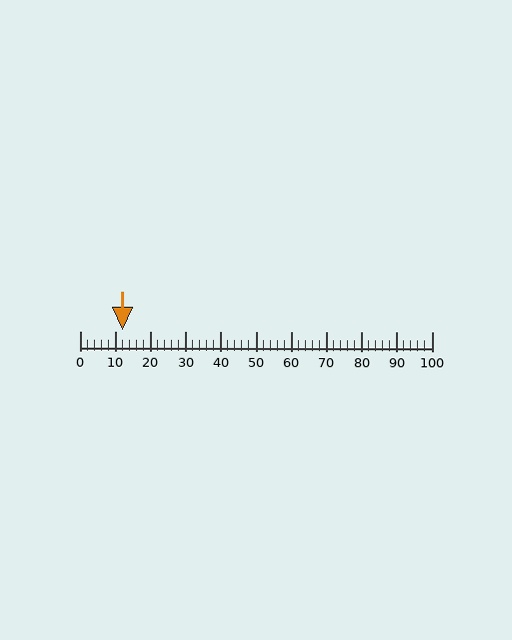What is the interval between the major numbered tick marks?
The major tick marks are spaced 10 units apart.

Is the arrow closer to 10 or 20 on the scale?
The arrow is closer to 10.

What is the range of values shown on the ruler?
The ruler shows values from 0 to 100.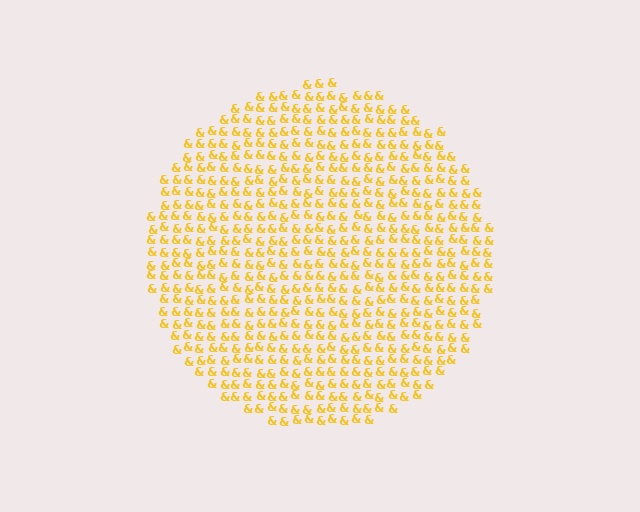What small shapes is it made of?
It is made of small ampersands.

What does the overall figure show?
The overall figure shows a circle.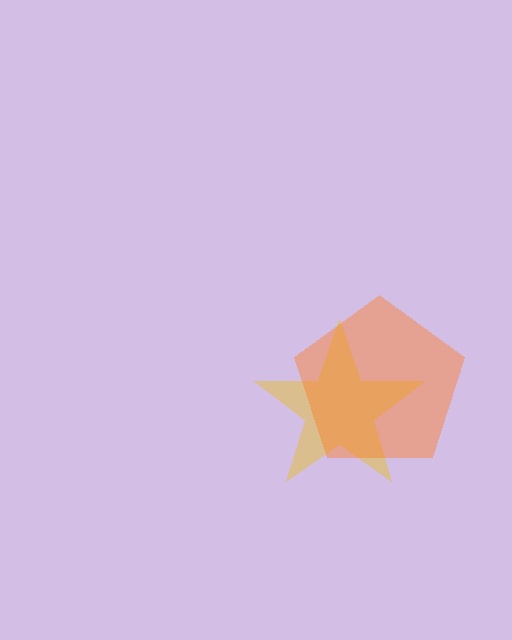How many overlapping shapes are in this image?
There are 2 overlapping shapes in the image.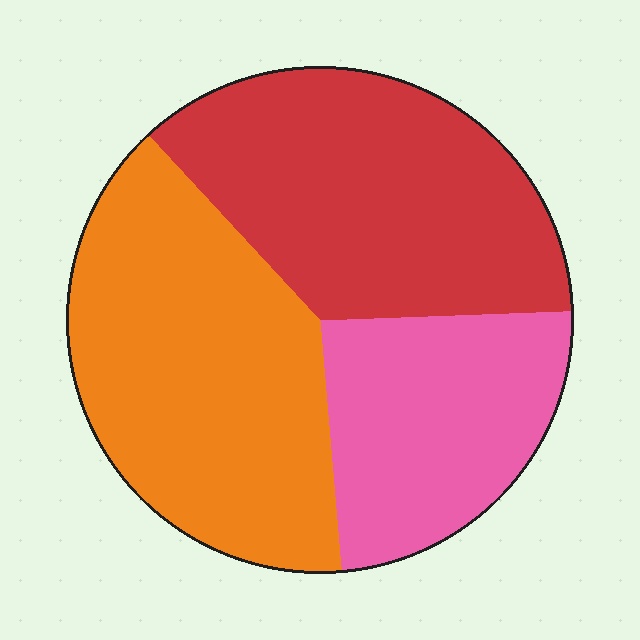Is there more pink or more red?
Red.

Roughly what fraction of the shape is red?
Red takes up between a third and a half of the shape.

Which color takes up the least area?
Pink, at roughly 25%.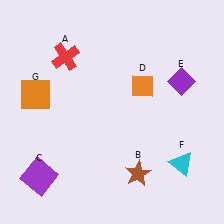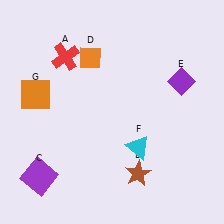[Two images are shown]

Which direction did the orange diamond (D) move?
The orange diamond (D) moved left.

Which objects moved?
The objects that moved are: the orange diamond (D), the cyan triangle (F).